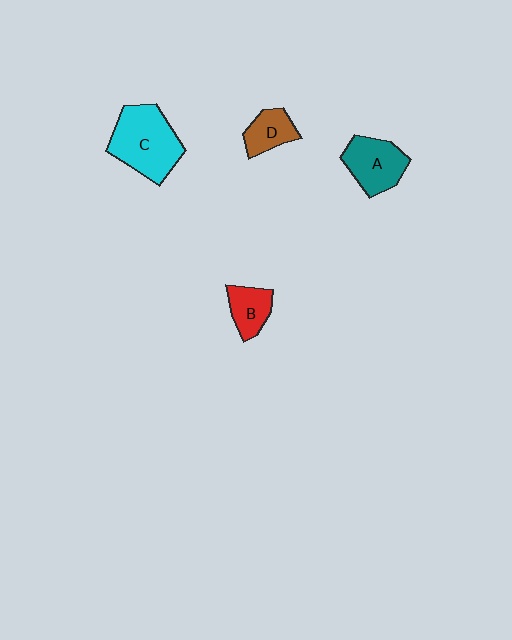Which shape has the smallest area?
Shape D (brown).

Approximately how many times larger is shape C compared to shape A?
Approximately 1.4 times.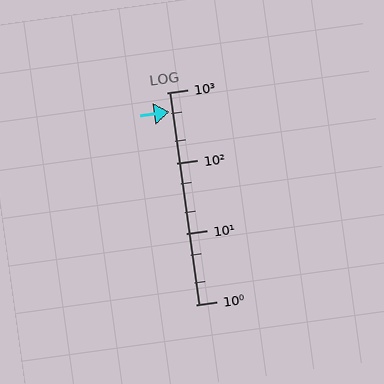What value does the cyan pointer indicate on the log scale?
The pointer indicates approximately 530.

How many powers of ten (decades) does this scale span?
The scale spans 3 decades, from 1 to 1000.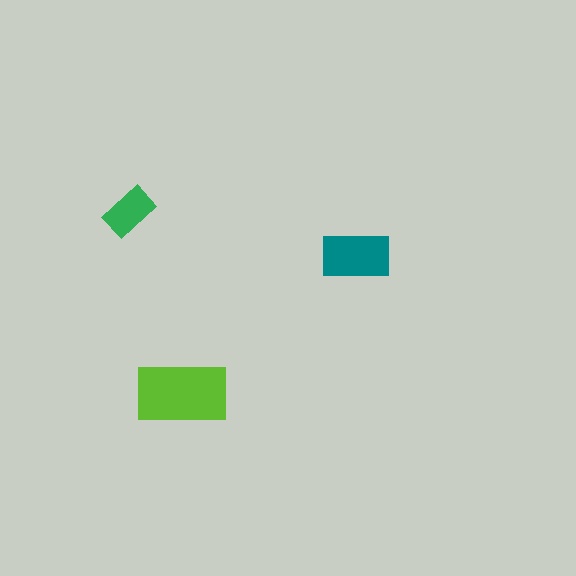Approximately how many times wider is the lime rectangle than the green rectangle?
About 2 times wider.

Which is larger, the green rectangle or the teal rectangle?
The teal one.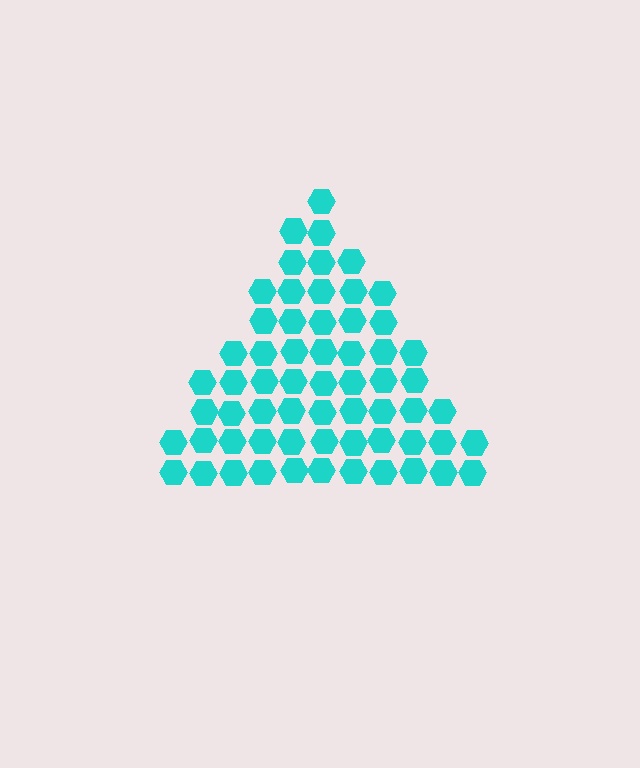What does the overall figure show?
The overall figure shows a triangle.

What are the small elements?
The small elements are hexagons.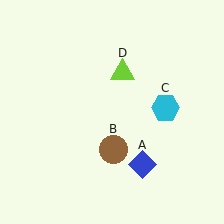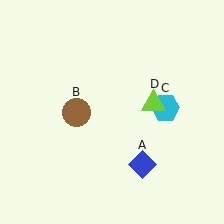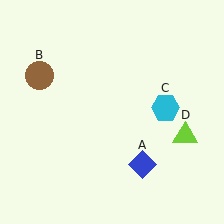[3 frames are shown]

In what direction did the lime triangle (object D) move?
The lime triangle (object D) moved down and to the right.